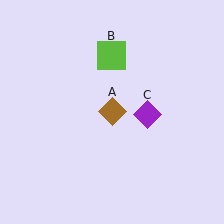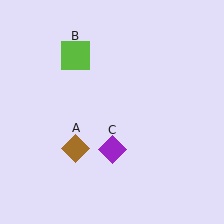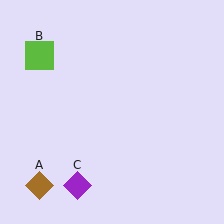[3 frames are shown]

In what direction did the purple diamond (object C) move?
The purple diamond (object C) moved down and to the left.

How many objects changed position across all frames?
3 objects changed position: brown diamond (object A), lime square (object B), purple diamond (object C).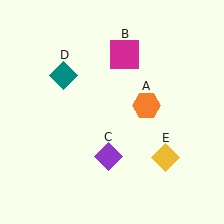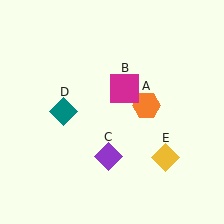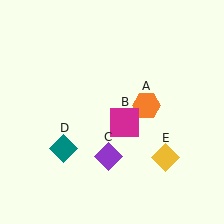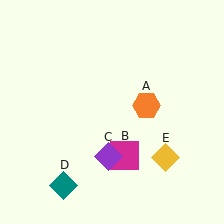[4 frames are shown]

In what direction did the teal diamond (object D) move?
The teal diamond (object D) moved down.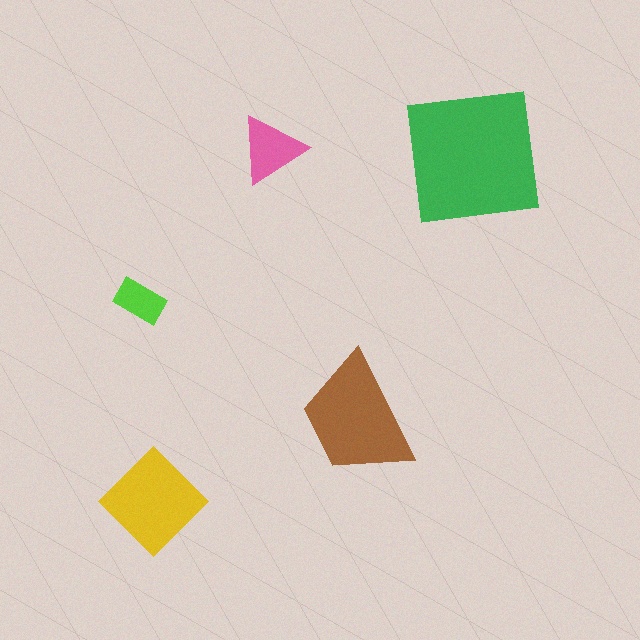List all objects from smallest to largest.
The lime rectangle, the pink triangle, the yellow diamond, the brown trapezoid, the green square.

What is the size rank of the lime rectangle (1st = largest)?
5th.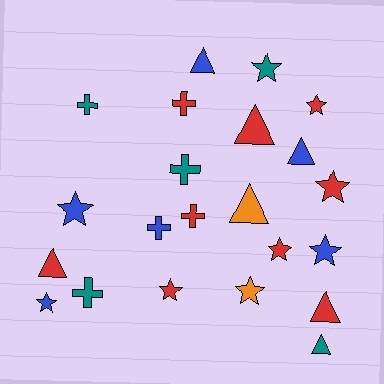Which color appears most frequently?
Red, with 9 objects.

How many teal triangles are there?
There is 1 teal triangle.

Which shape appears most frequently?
Star, with 9 objects.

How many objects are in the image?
There are 22 objects.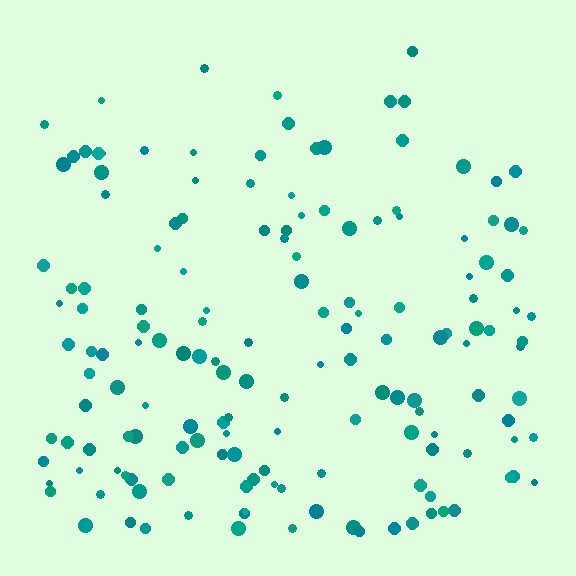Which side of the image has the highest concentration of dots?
The bottom.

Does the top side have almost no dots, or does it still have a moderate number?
Still a moderate number, just noticeably fewer than the bottom.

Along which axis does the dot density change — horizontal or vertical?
Vertical.